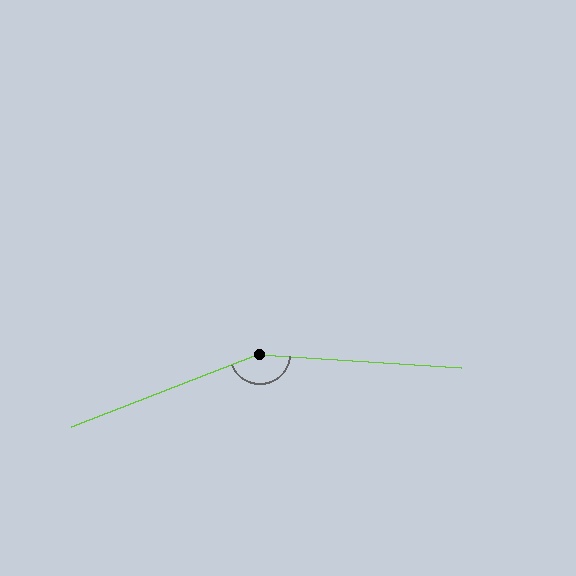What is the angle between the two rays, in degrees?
Approximately 155 degrees.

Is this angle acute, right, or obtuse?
It is obtuse.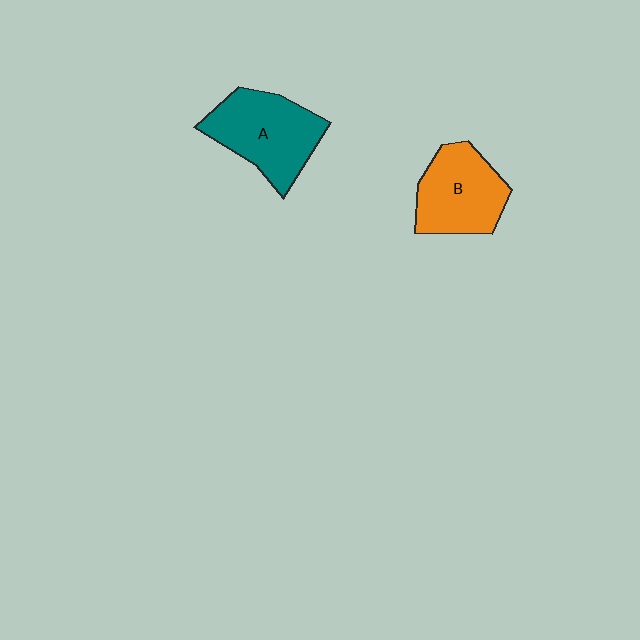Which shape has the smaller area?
Shape B (orange).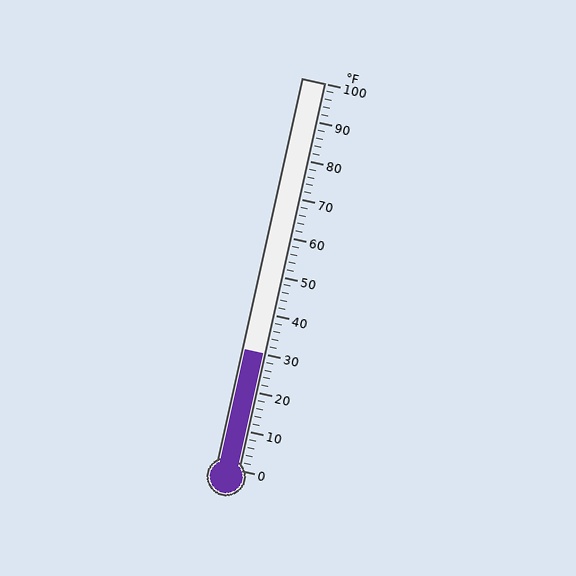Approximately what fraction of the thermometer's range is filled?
The thermometer is filled to approximately 30% of its range.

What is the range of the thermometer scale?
The thermometer scale ranges from 0°F to 100°F.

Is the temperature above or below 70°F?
The temperature is below 70°F.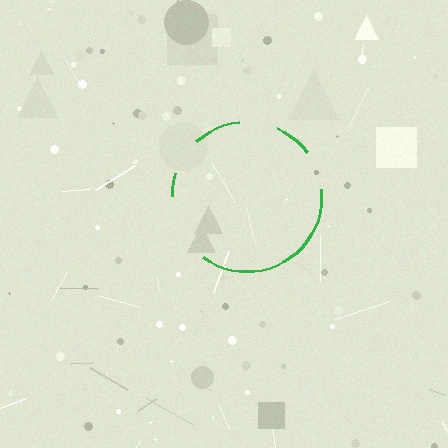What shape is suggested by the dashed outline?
The dashed outline suggests a circle.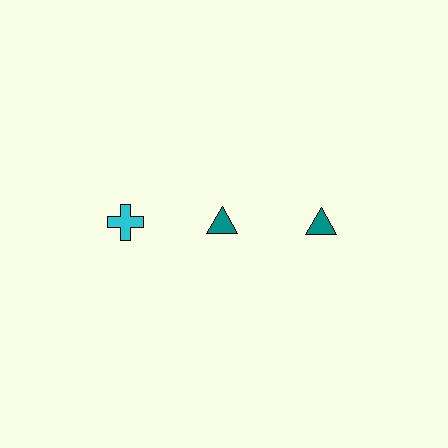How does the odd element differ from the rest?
It differs in both color (cyan instead of teal) and shape (cross instead of triangle).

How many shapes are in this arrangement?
There are 3 shapes arranged in a grid pattern.